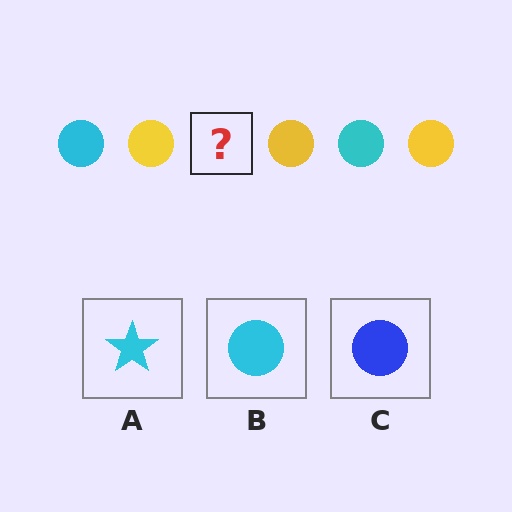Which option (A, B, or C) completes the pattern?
B.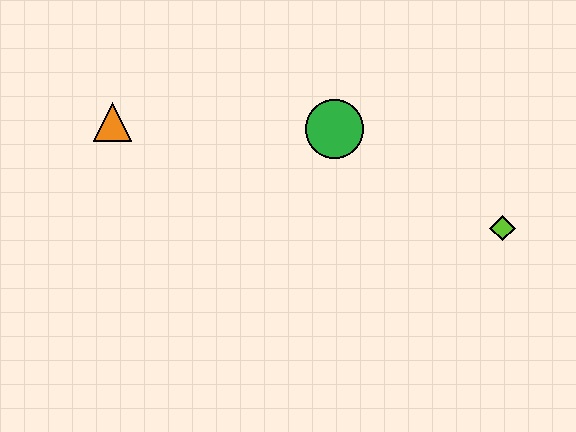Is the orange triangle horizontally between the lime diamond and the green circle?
No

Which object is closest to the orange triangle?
The green circle is closest to the orange triangle.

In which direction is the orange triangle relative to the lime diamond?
The orange triangle is to the left of the lime diamond.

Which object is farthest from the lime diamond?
The orange triangle is farthest from the lime diamond.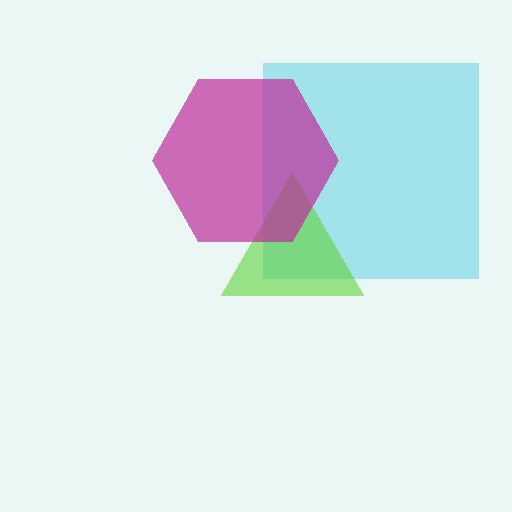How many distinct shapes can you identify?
There are 3 distinct shapes: a cyan square, a lime triangle, a magenta hexagon.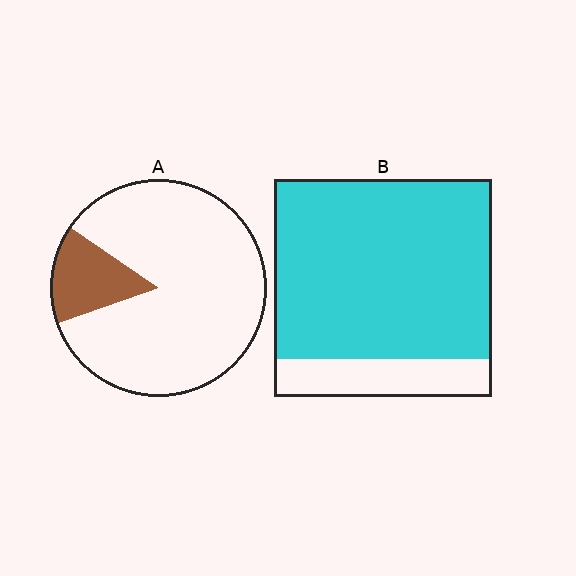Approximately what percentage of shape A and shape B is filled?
A is approximately 15% and B is approximately 85%.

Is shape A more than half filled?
No.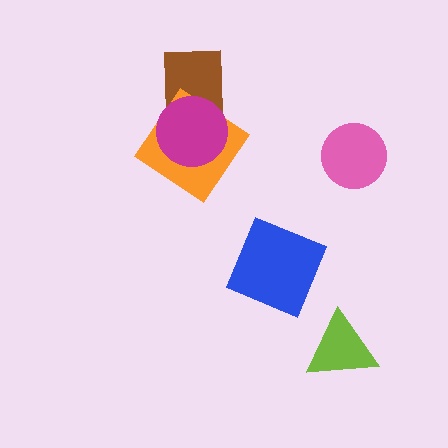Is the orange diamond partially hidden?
Yes, it is partially covered by another shape.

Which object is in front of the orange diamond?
The magenta circle is in front of the orange diamond.